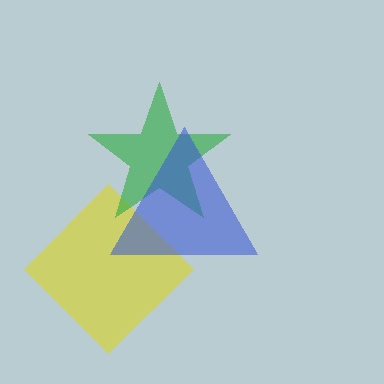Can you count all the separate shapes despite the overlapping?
Yes, there are 3 separate shapes.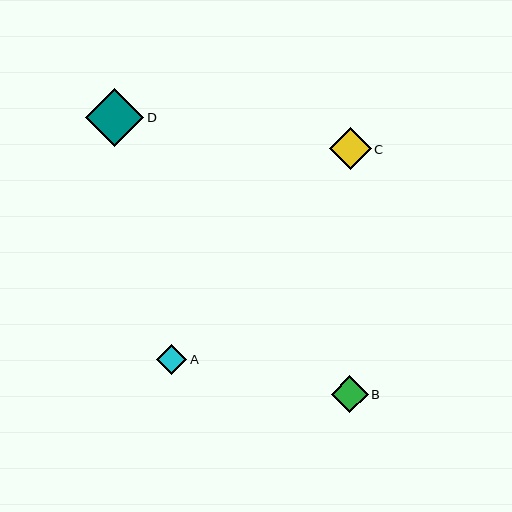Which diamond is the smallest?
Diamond A is the smallest with a size of approximately 30 pixels.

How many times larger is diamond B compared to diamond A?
Diamond B is approximately 1.2 times the size of diamond A.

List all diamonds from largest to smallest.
From largest to smallest: D, C, B, A.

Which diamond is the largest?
Diamond D is the largest with a size of approximately 58 pixels.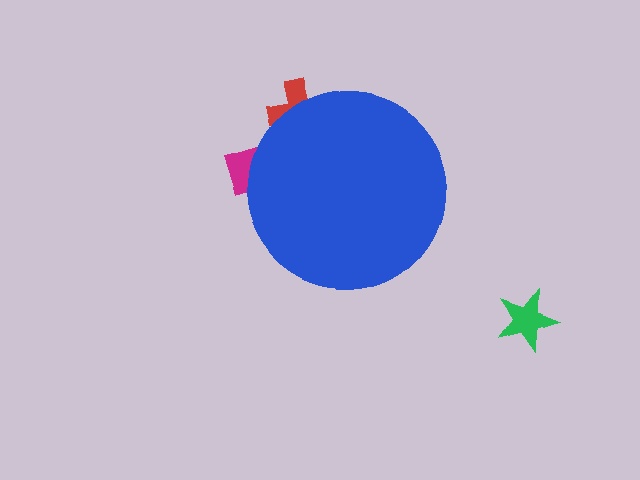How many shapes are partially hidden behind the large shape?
2 shapes are partially hidden.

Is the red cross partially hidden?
Yes, the red cross is partially hidden behind the blue circle.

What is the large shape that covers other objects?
A blue circle.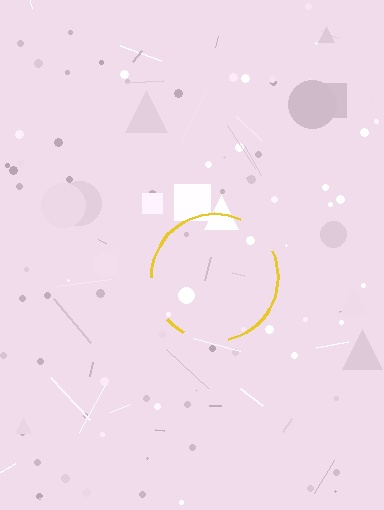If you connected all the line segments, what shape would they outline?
They would outline a circle.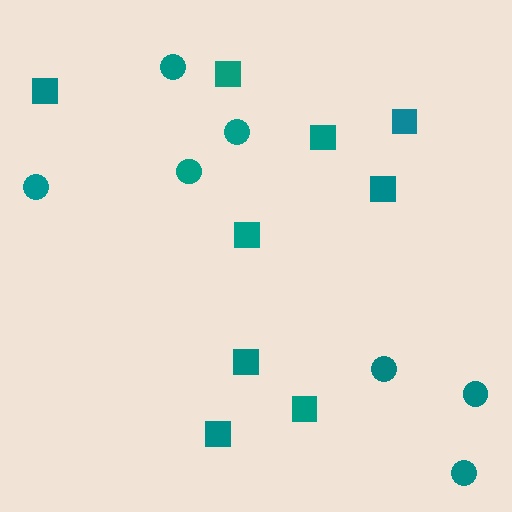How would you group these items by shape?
There are 2 groups: one group of circles (7) and one group of squares (9).